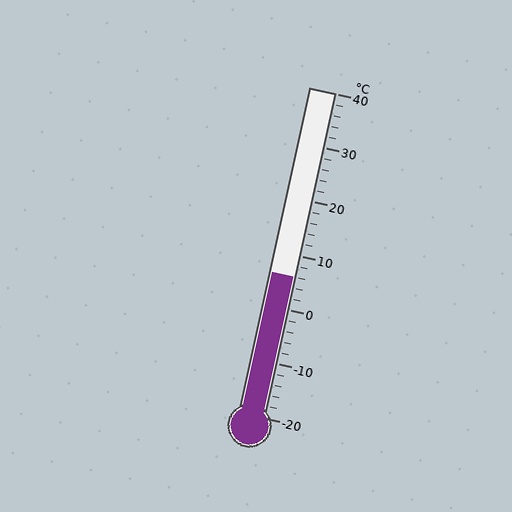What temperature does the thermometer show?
The thermometer shows approximately 6°C.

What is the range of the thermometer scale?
The thermometer scale ranges from -20°C to 40°C.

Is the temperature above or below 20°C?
The temperature is below 20°C.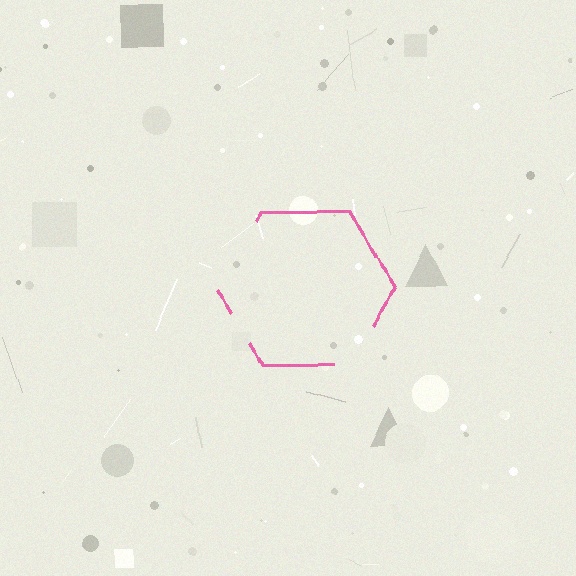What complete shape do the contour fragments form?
The contour fragments form a hexagon.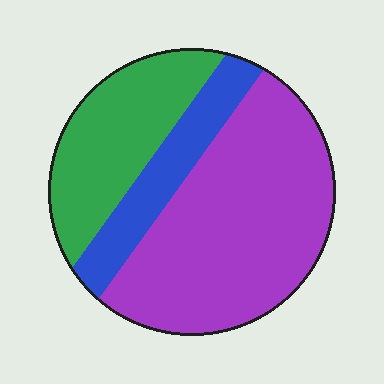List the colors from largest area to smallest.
From largest to smallest: purple, green, blue.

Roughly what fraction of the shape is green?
Green covers around 25% of the shape.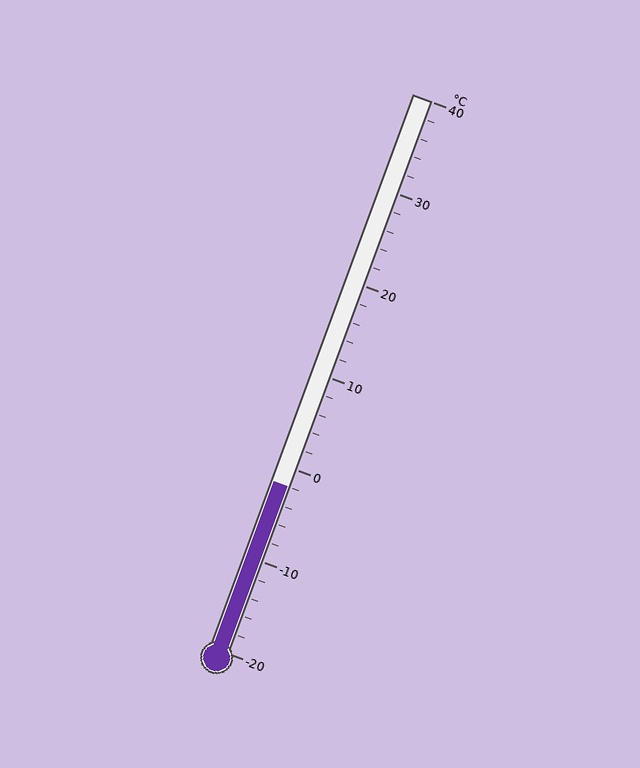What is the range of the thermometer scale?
The thermometer scale ranges from -20°C to 40°C.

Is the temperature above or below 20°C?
The temperature is below 20°C.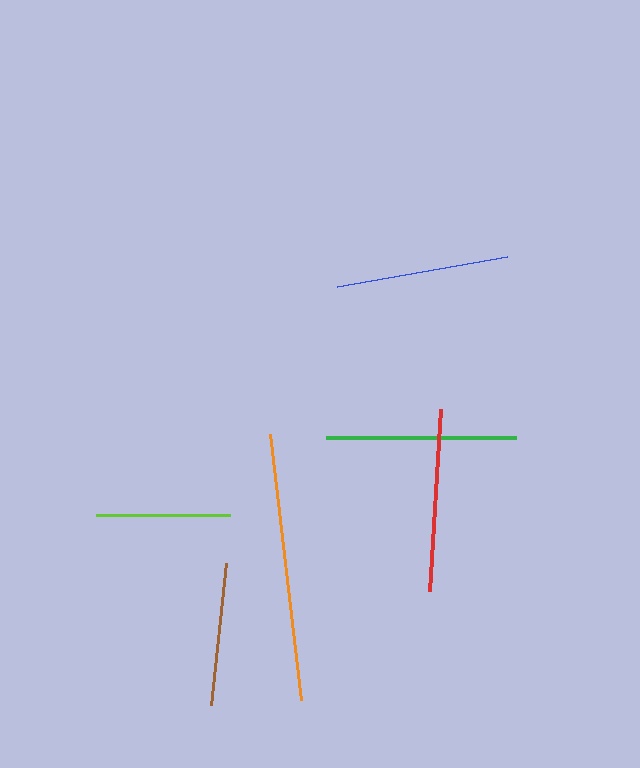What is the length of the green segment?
The green segment is approximately 190 pixels long.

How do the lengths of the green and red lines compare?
The green and red lines are approximately the same length.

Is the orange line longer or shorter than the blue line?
The orange line is longer than the blue line.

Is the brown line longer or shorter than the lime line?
The brown line is longer than the lime line.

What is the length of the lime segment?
The lime segment is approximately 134 pixels long.